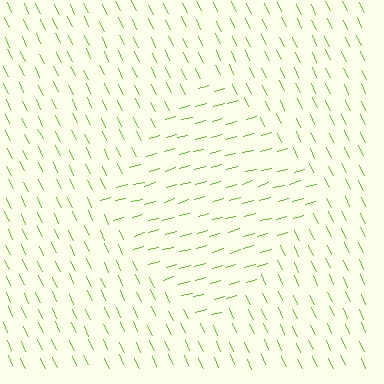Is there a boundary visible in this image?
Yes, there is a texture boundary formed by a change in line orientation.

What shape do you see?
I see a diamond.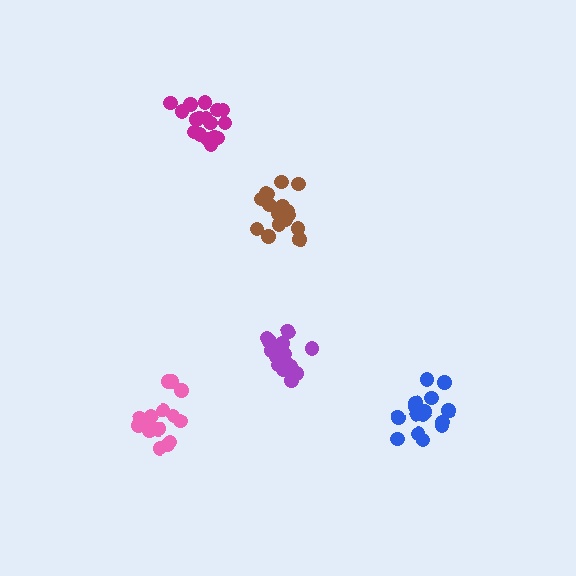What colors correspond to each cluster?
The clusters are colored: purple, blue, magenta, pink, brown.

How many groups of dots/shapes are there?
There are 5 groups.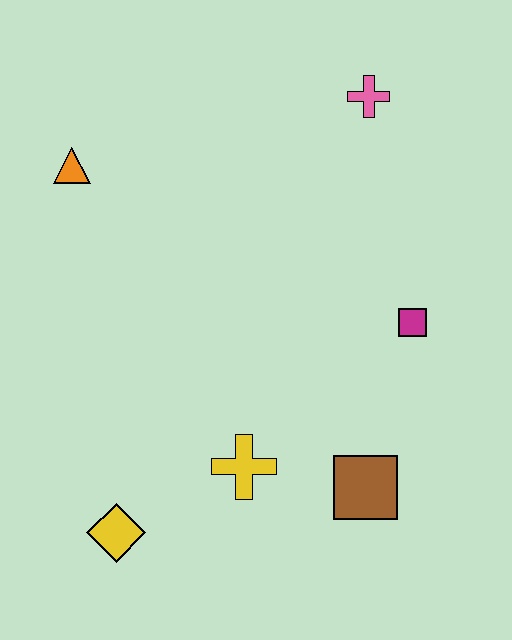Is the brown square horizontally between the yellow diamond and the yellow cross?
No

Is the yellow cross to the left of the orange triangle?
No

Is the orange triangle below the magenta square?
No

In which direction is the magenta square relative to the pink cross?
The magenta square is below the pink cross.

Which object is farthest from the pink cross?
The yellow diamond is farthest from the pink cross.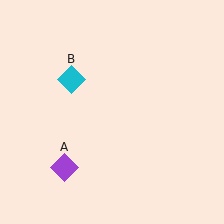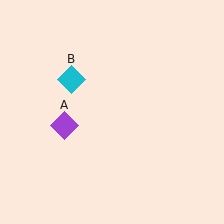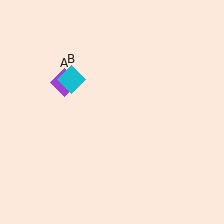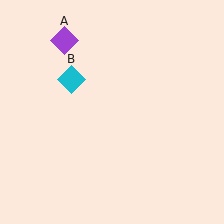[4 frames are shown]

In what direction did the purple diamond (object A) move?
The purple diamond (object A) moved up.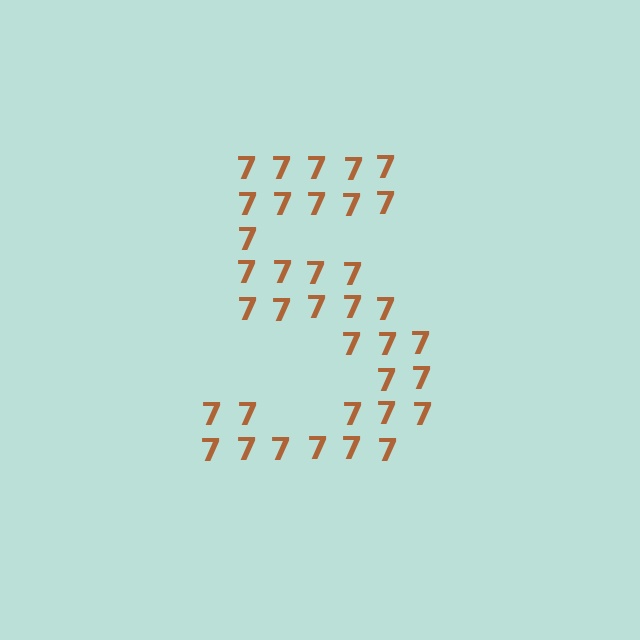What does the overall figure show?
The overall figure shows the digit 5.